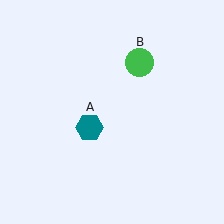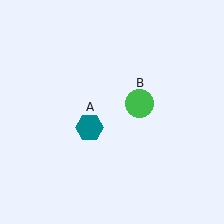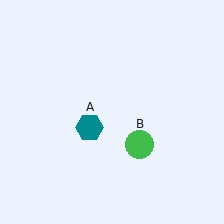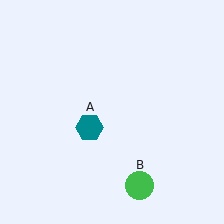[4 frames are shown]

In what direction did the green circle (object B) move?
The green circle (object B) moved down.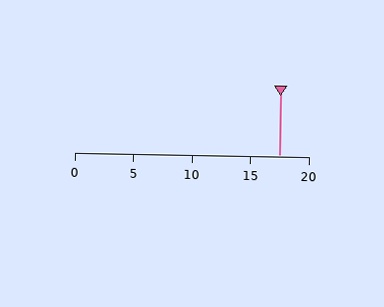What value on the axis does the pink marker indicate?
The marker indicates approximately 17.5.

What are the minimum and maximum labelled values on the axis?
The axis runs from 0 to 20.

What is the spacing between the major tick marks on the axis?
The major ticks are spaced 5 apart.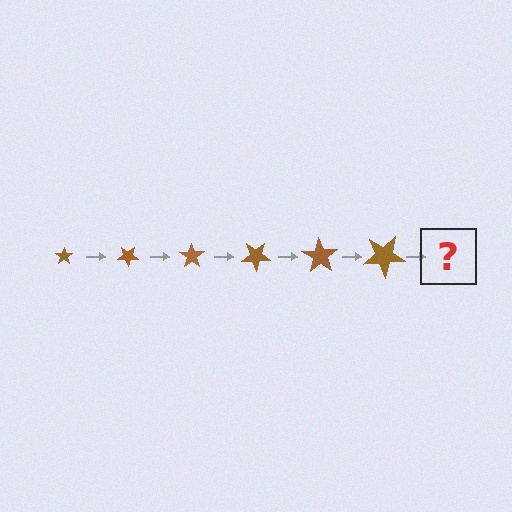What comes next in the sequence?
The next element should be a star, larger than the previous one and rotated 210 degrees from the start.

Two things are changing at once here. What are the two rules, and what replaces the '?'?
The two rules are that the star grows larger each step and it rotates 35 degrees each step. The '?' should be a star, larger than the previous one and rotated 210 degrees from the start.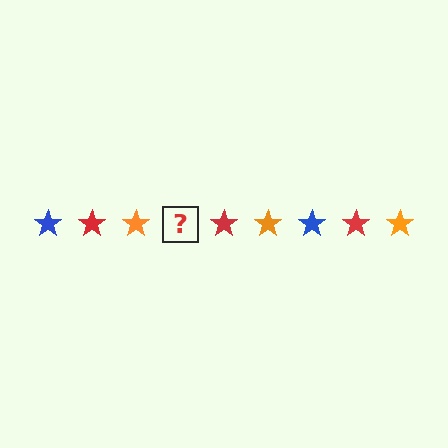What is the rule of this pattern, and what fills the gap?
The rule is that the pattern cycles through blue, red, orange stars. The gap should be filled with a blue star.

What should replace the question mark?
The question mark should be replaced with a blue star.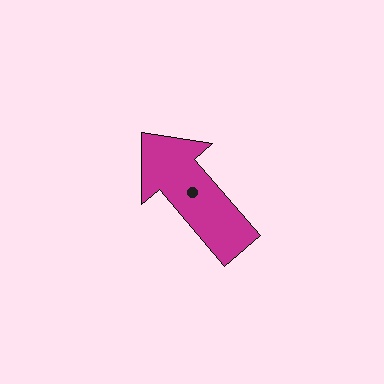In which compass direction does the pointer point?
Northwest.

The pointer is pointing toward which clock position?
Roughly 11 o'clock.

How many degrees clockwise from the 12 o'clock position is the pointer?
Approximately 319 degrees.